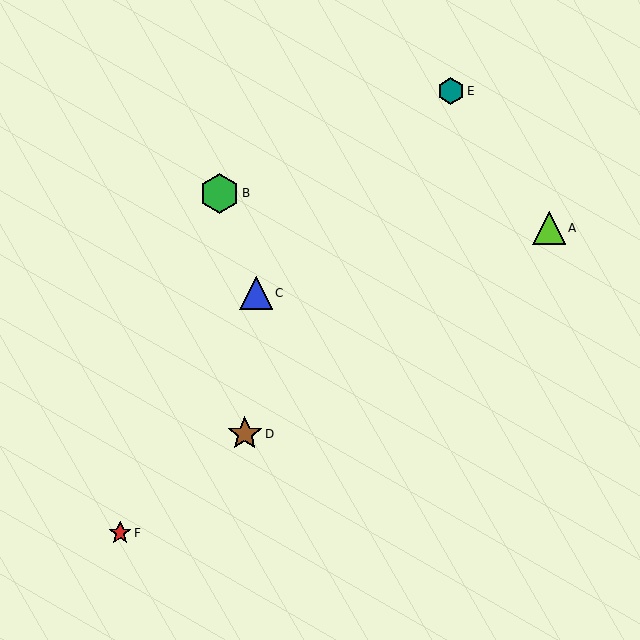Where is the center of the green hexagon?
The center of the green hexagon is at (219, 194).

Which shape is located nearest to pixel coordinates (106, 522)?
The red star (labeled F) at (120, 533) is nearest to that location.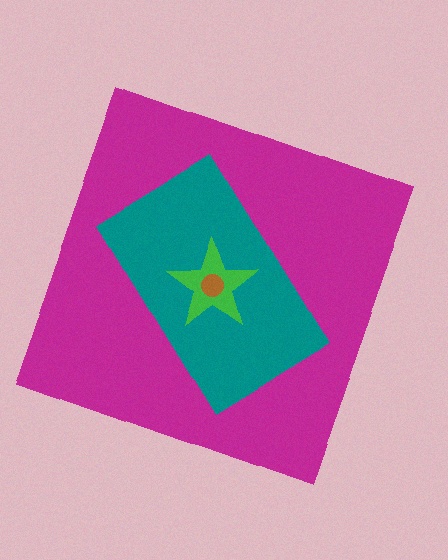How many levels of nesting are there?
4.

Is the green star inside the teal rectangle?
Yes.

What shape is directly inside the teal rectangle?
The green star.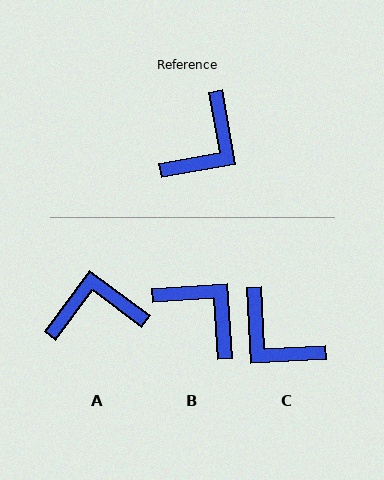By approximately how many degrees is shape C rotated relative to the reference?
Approximately 97 degrees clockwise.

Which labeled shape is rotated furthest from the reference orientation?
A, about 134 degrees away.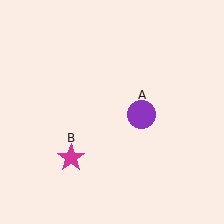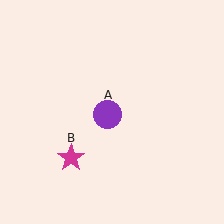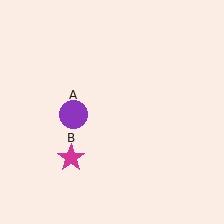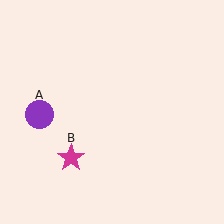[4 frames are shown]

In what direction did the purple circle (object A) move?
The purple circle (object A) moved left.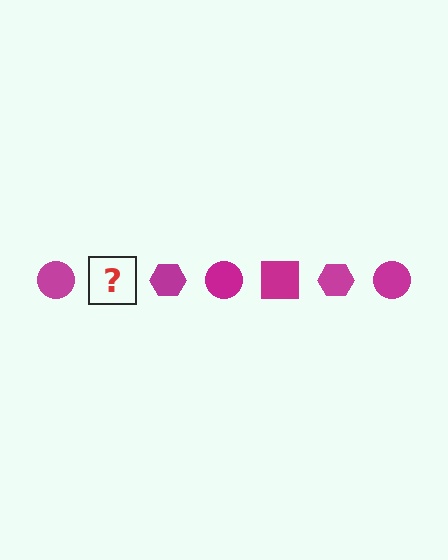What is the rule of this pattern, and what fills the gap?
The rule is that the pattern cycles through circle, square, hexagon shapes in magenta. The gap should be filled with a magenta square.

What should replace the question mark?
The question mark should be replaced with a magenta square.